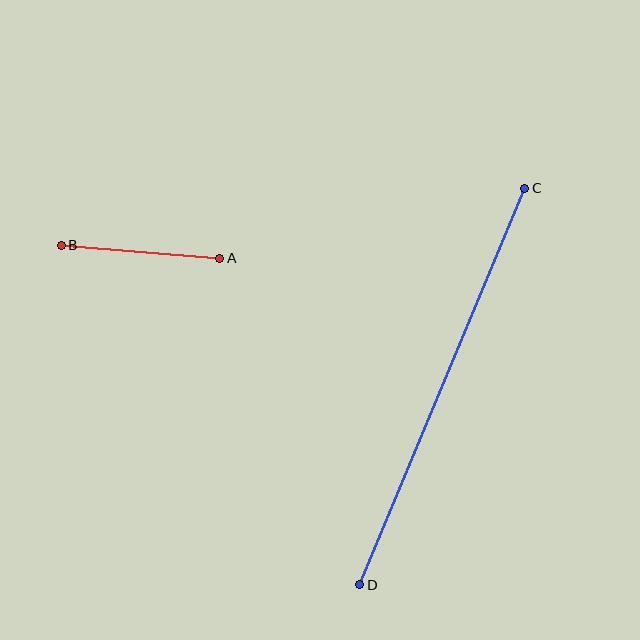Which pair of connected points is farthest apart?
Points C and D are farthest apart.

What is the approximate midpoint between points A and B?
The midpoint is at approximately (141, 252) pixels.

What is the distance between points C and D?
The distance is approximately 430 pixels.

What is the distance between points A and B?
The distance is approximately 159 pixels.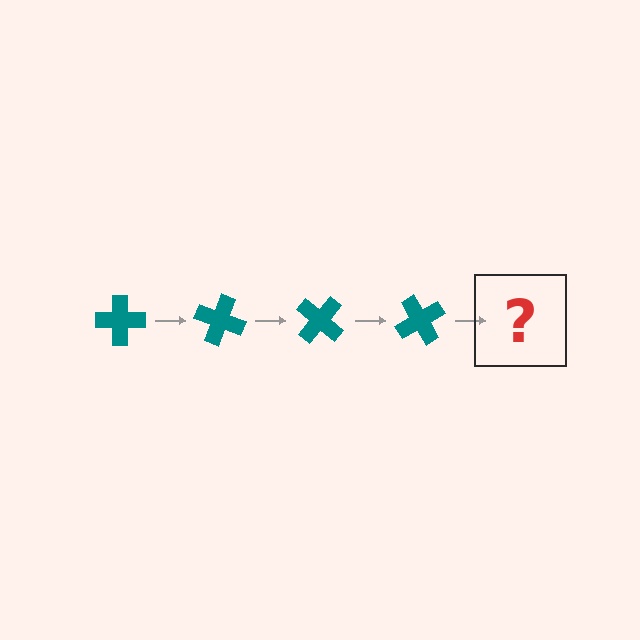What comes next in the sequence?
The next element should be a teal cross rotated 80 degrees.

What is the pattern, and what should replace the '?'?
The pattern is that the cross rotates 20 degrees each step. The '?' should be a teal cross rotated 80 degrees.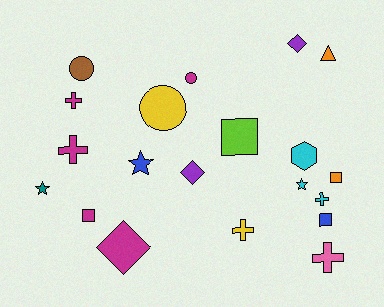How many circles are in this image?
There are 3 circles.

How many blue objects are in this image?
There are 2 blue objects.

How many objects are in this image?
There are 20 objects.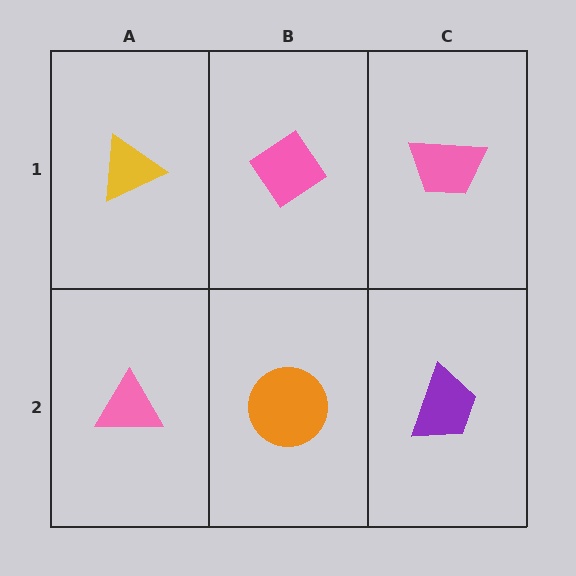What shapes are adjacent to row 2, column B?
A pink diamond (row 1, column B), a pink triangle (row 2, column A), a purple trapezoid (row 2, column C).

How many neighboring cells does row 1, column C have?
2.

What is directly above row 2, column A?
A yellow triangle.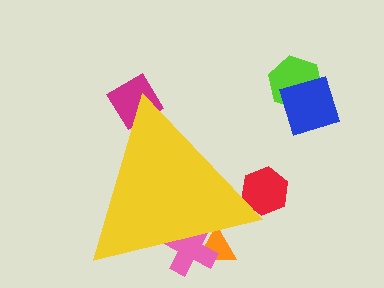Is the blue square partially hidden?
No, the blue square is fully visible.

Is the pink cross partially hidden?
Yes, the pink cross is partially hidden behind the yellow triangle.